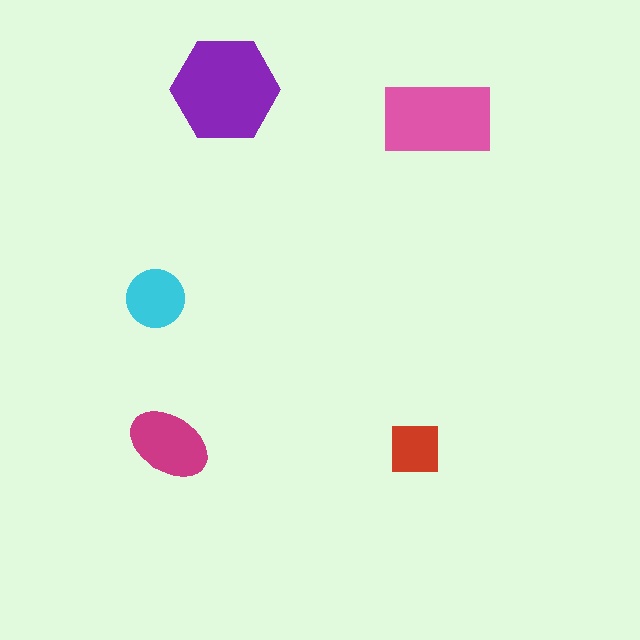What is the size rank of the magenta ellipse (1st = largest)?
3rd.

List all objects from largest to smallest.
The purple hexagon, the pink rectangle, the magenta ellipse, the cyan circle, the red square.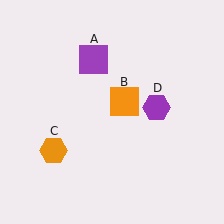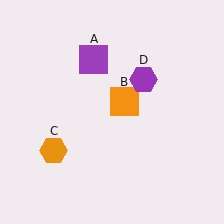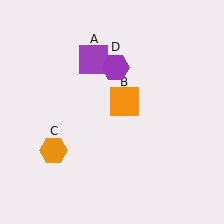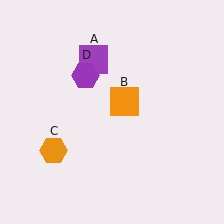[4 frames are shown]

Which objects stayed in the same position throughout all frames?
Purple square (object A) and orange square (object B) and orange hexagon (object C) remained stationary.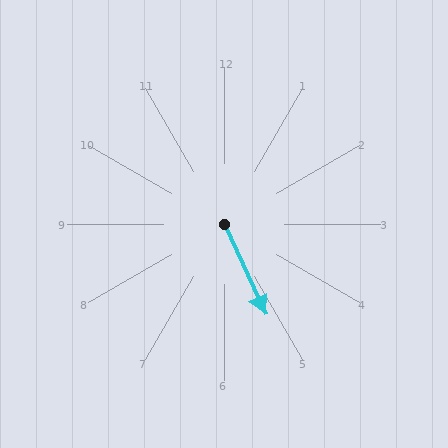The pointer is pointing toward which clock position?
Roughly 5 o'clock.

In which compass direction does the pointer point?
Southeast.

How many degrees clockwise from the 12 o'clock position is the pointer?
Approximately 155 degrees.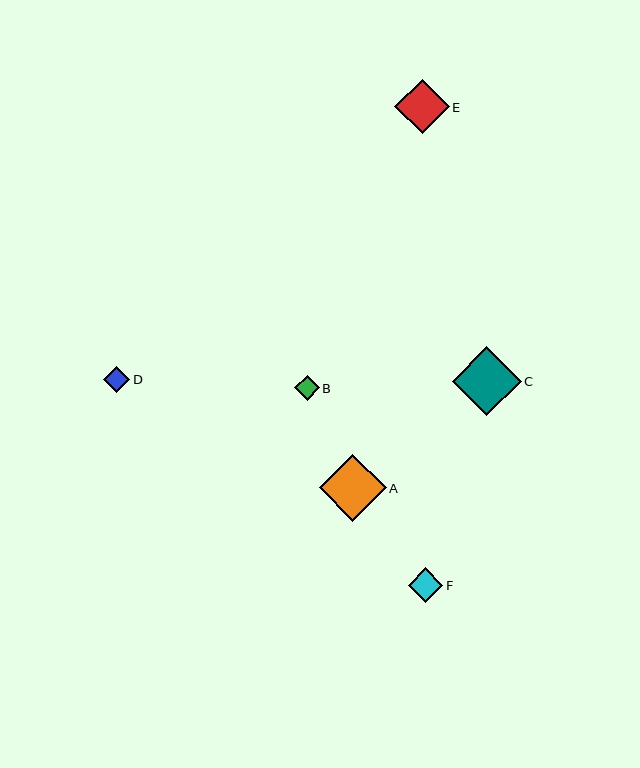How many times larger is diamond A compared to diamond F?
Diamond A is approximately 2.0 times the size of diamond F.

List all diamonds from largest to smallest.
From largest to smallest: C, A, E, F, D, B.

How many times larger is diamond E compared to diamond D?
Diamond E is approximately 2.1 times the size of diamond D.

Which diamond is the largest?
Diamond C is the largest with a size of approximately 69 pixels.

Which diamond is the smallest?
Diamond B is the smallest with a size of approximately 25 pixels.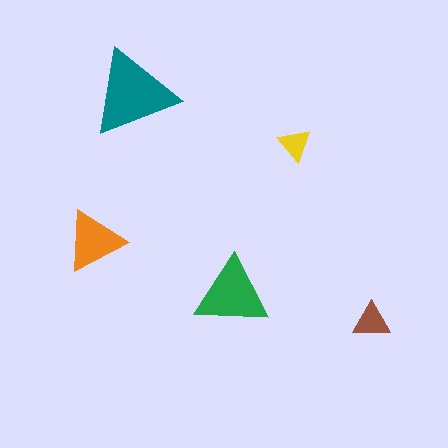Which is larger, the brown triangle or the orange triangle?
The orange one.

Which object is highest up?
The teal triangle is topmost.